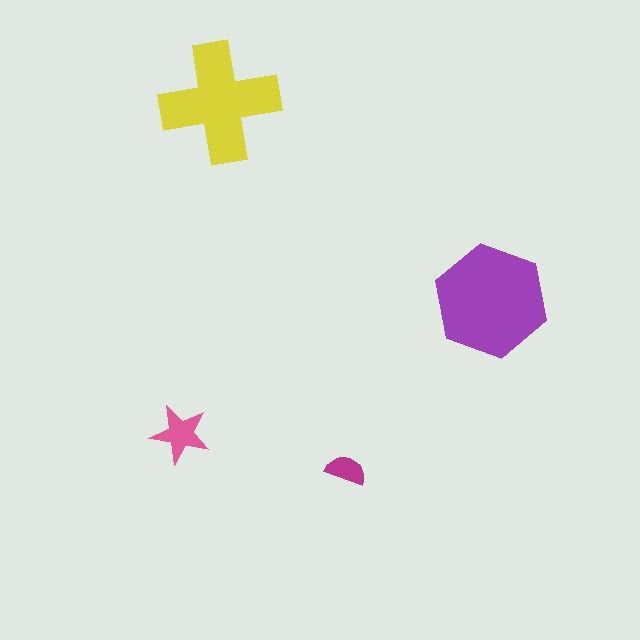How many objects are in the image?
There are 4 objects in the image.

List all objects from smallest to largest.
The magenta semicircle, the pink star, the yellow cross, the purple hexagon.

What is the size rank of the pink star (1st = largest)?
3rd.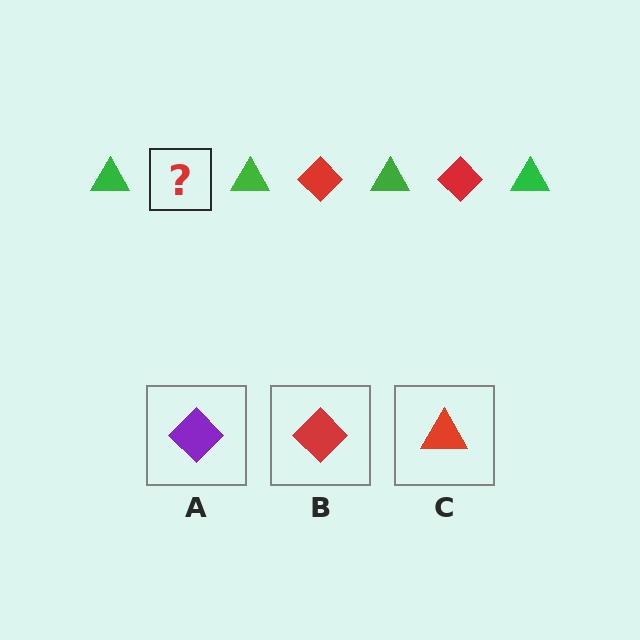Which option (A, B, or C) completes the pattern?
B.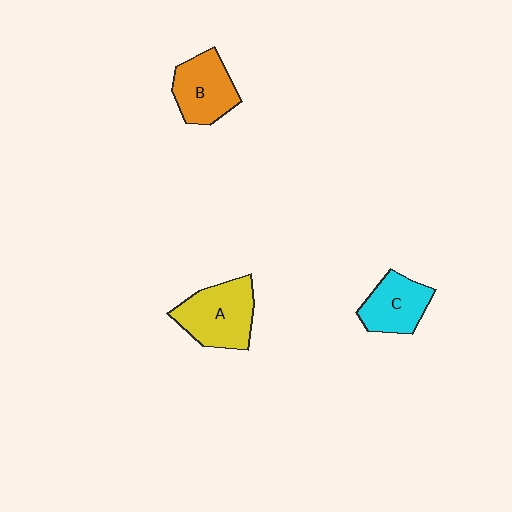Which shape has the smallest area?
Shape C (cyan).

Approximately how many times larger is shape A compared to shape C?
Approximately 1.3 times.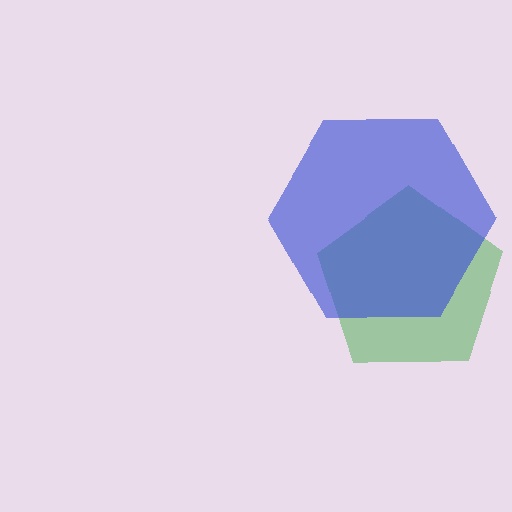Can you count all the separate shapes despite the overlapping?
Yes, there are 2 separate shapes.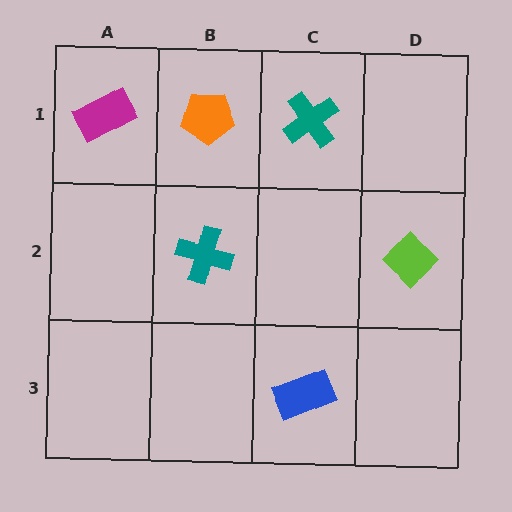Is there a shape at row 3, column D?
No, that cell is empty.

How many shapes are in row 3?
1 shape.